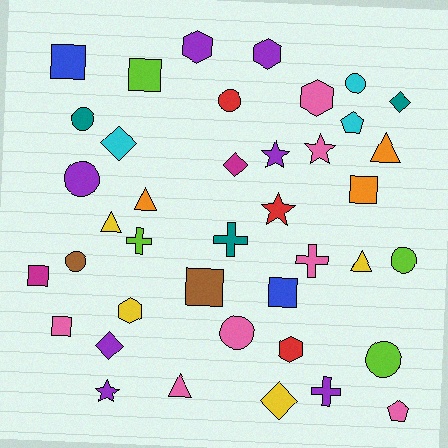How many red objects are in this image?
There are 3 red objects.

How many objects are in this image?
There are 40 objects.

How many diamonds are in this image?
There are 5 diamonds.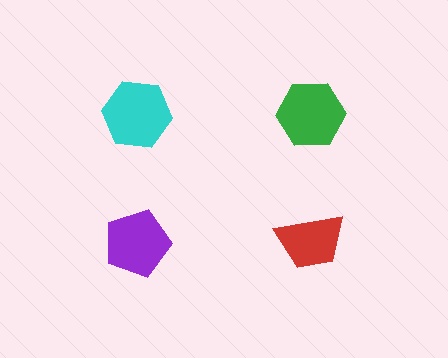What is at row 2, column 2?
A red trapezoid.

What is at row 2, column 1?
A purple pentagon.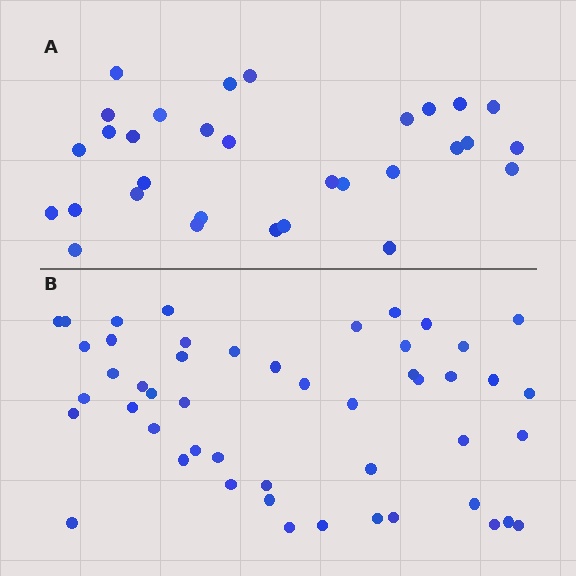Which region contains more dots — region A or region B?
Region B (the bottom region) has more dots.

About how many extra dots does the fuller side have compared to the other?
Region B has approximately 20 more dots than region A.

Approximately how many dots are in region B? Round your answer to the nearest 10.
About 50 dots. (The exact count is 49, which rounds to 50.)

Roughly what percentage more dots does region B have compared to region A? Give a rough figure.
About 60% more.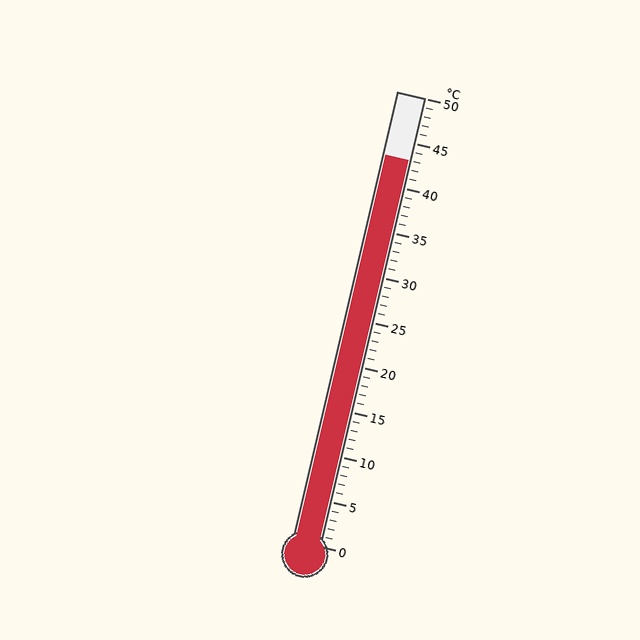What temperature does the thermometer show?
The thermometer shows approximately 43°C.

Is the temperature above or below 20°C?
The temperature is above 20°C.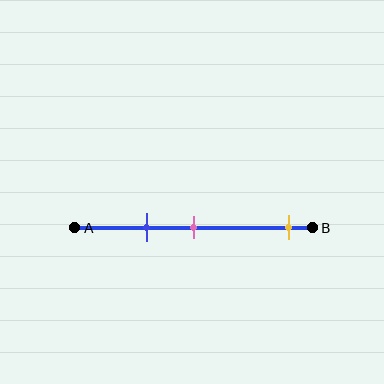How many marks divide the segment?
There are 3 marks dividing the segment.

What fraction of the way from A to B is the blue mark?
The blue mark is approximately 30% (0.3) of the way from A to B.